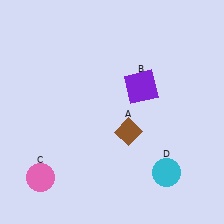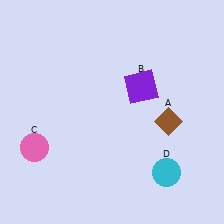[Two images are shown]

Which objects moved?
The objects that moved are: the brown diamond (A), the pink circle (C).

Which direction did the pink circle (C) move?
The pink circle (C) moved up.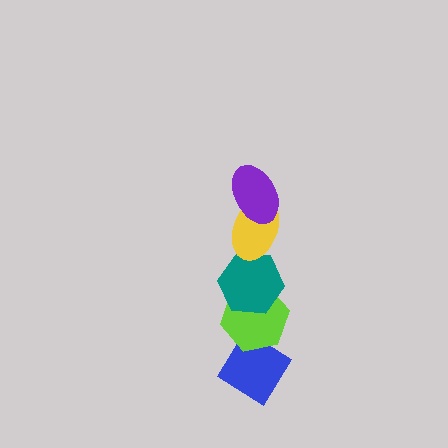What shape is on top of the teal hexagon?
The yellow ellipse is on top of the teal hexagon.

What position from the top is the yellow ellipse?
The yellow ellipse is 2nd from the top.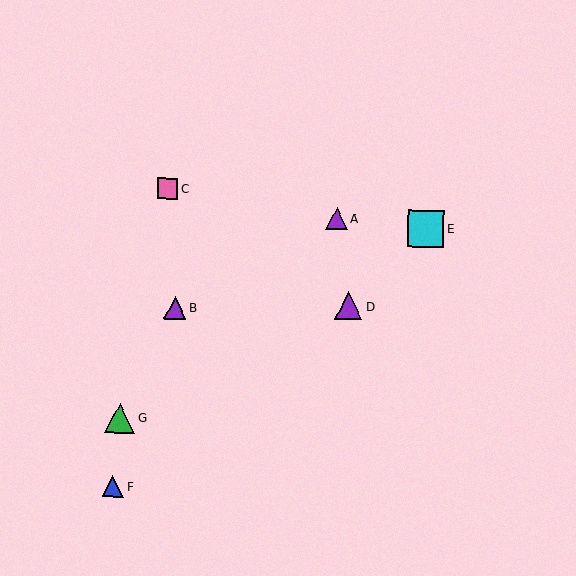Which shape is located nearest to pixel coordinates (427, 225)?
The cyan square (labeled E) at (426, 229) is nearest to that location.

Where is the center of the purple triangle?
The center of the purple triangle is at (336, 219).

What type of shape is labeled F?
Shape F is a blue triangle.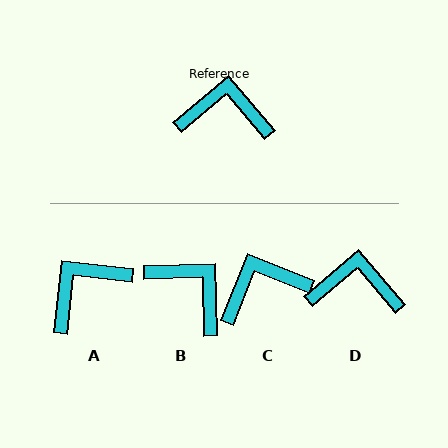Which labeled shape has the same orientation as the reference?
D.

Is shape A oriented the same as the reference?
No, it is off by about 43 degrees.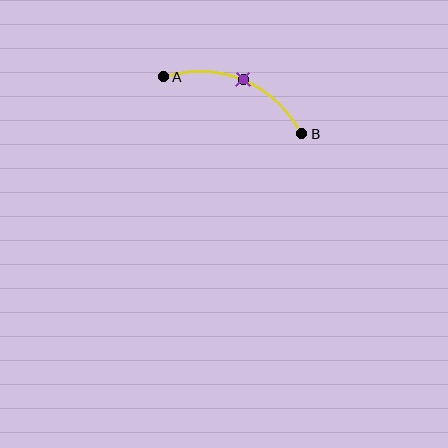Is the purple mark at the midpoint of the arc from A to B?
Yes. The purple mark lies on the arc at equal arc-length from both A and B — it is the arc midpoint.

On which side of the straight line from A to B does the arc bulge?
The arc bulges above the straight line connecting A and B.